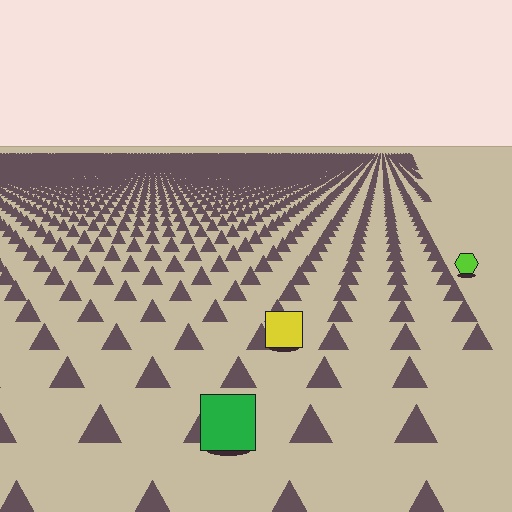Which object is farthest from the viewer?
The lime hexagon is farthest from the viewer. It appears smaller and the ground texture around it is denser.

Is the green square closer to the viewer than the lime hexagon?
Yes. The green square is closer — you can tell from the texture gradient: the ground texture is coarser near it.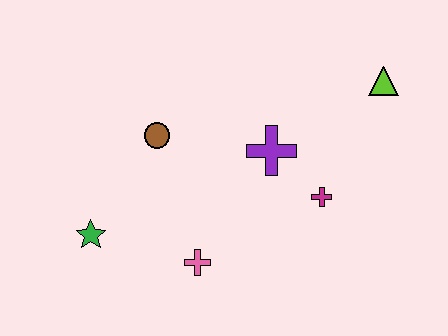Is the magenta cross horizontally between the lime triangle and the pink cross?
Yes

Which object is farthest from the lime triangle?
The green star is farthest from the lime triangle.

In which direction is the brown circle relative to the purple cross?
The brown circle is to the left of the purple cross.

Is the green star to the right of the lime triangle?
No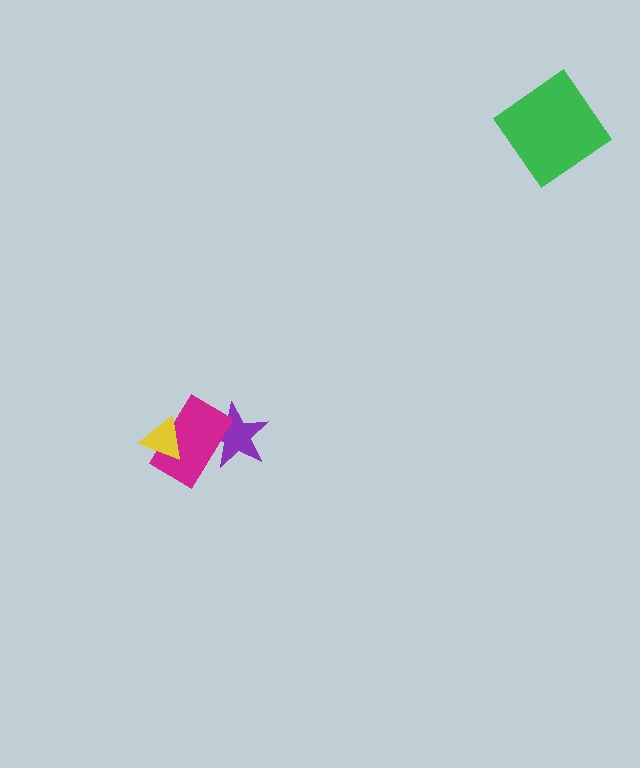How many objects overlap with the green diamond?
0 objects overlap with the green diamond.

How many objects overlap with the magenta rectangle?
2 objects overlap with the magenta rectangle.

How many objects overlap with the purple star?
1 object overlaps with the purple star.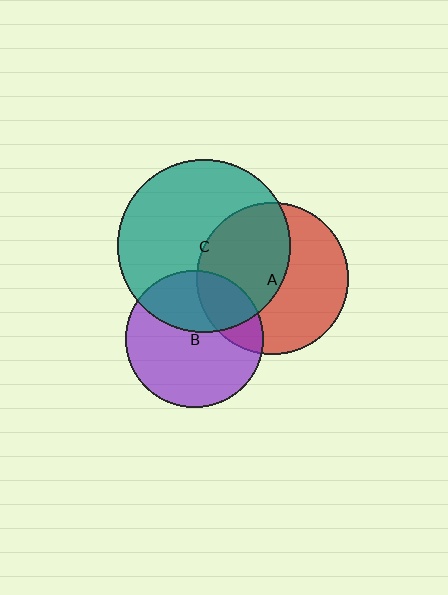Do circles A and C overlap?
Yes.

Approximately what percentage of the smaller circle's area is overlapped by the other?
Approximately 50%.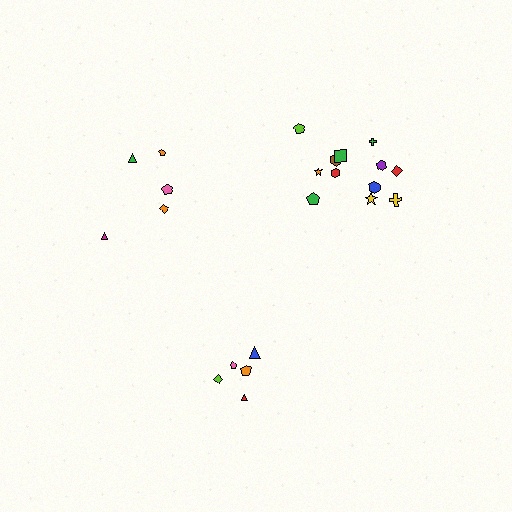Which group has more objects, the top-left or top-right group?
The top-right group.